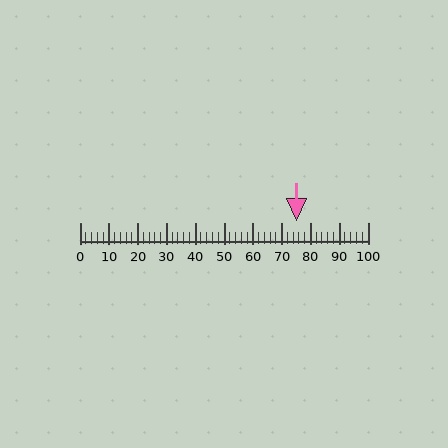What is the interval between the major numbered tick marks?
The major tick marks are spaced 10 units apart.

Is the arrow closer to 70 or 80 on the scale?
The arrow is closer to 80.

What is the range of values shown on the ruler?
The ruler shows values from 0 to 100.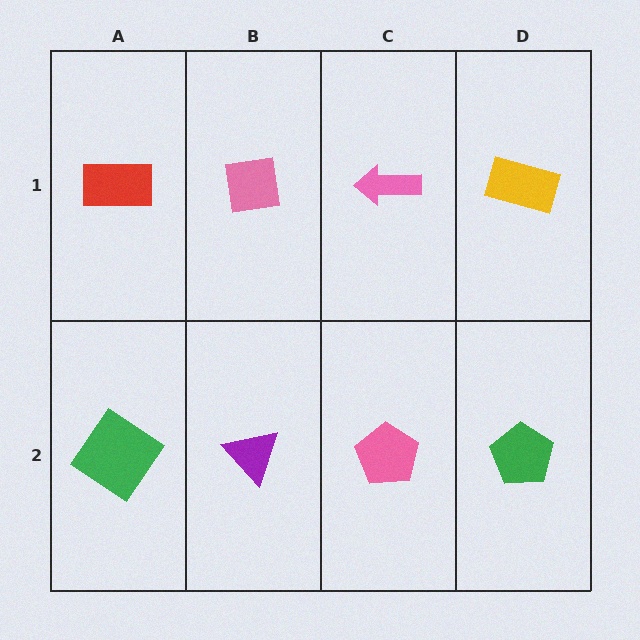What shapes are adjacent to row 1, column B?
A purple triangle (row 2, column B), a red rectangle (row 1, column A), a pink arrow (row 1, column C).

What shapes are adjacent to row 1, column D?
A green pentagon (row 2, column D), a pink arrow (row 1, column C).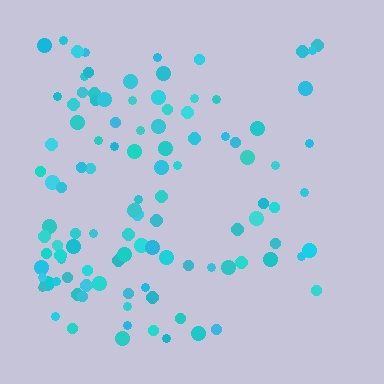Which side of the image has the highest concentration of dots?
The left.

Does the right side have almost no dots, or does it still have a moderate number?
Still a moderate number, just noticeably fewer than the left.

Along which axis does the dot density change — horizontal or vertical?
Horizontal.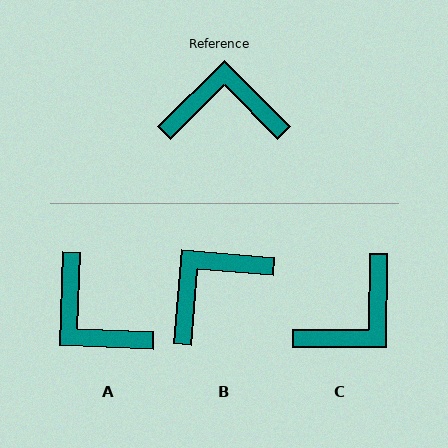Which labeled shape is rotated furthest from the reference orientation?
C, about 135 degrees away.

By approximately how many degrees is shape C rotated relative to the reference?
Approximately 135 degrees clockwise.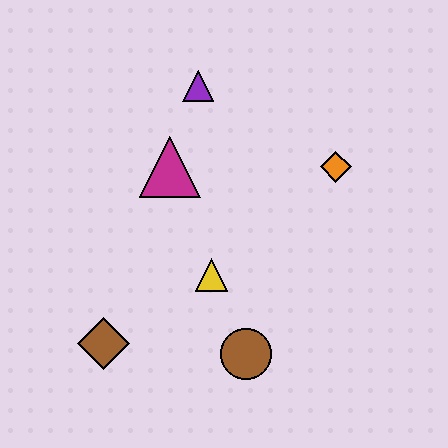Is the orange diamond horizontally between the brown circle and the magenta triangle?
No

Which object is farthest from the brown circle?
The purple triangle is farthest from the brown circle.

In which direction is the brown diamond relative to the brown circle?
The brown diamond is to the left of the brown circle.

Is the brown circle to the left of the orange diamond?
Yes